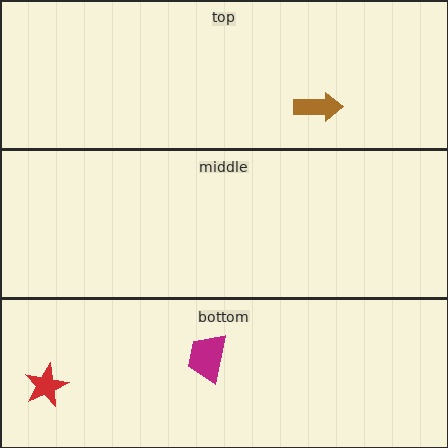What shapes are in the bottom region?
The red star, the magenta trapezoid.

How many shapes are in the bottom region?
2.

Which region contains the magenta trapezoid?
The bottom region.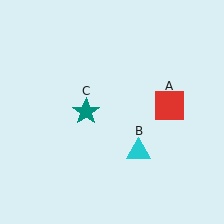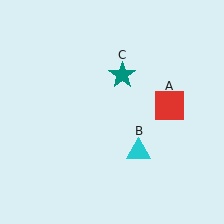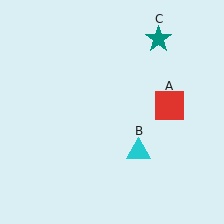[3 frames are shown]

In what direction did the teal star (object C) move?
The teal star (object C) moved up and to the right.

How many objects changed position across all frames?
1 object changed position: teal star (object C).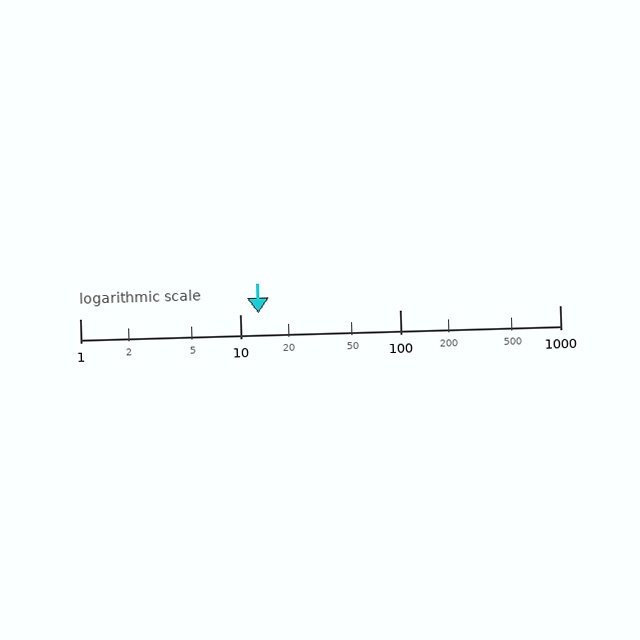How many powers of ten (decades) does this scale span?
The scale spans 3 decades, from 1 to 1000.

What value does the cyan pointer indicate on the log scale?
The pointer indicates approximately 13.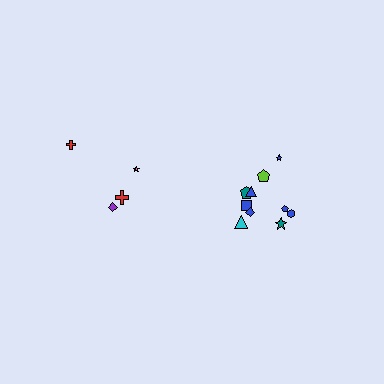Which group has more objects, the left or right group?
The right group.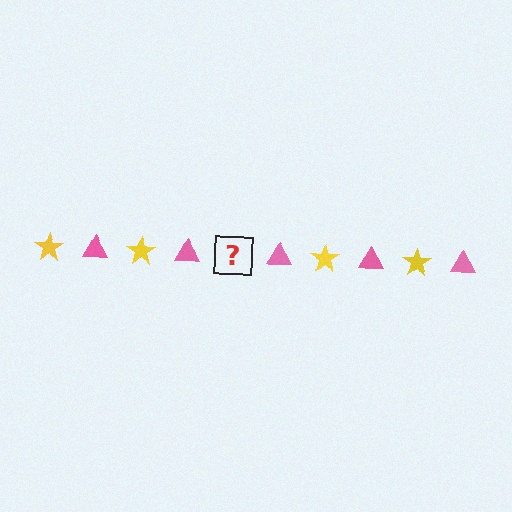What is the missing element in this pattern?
The missing element is a yellow star.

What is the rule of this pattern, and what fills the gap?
The rule is that the pattern alternates between yellow star and pink triangle. The gap should be filled with a yellow star.